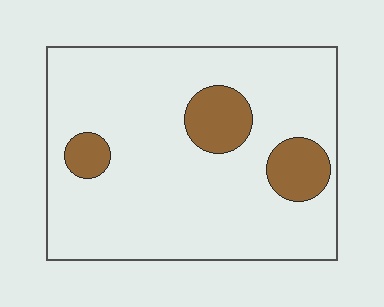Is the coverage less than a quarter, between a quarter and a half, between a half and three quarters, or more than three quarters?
Less than a quarter.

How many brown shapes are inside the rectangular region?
3.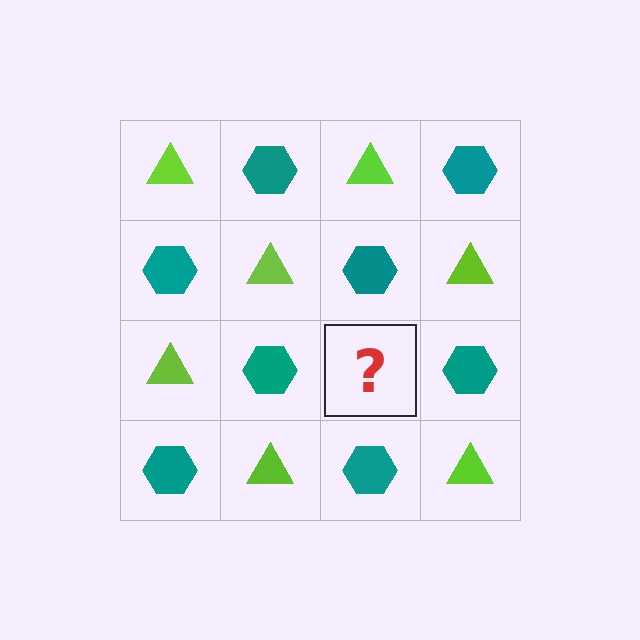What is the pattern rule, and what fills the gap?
The rule is that it alternates lime triangle and teal hexagon in a checkerboard pattern. The gap should be filled with a lime triangle.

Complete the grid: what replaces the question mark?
The question mark should be replaced with a lime triangle.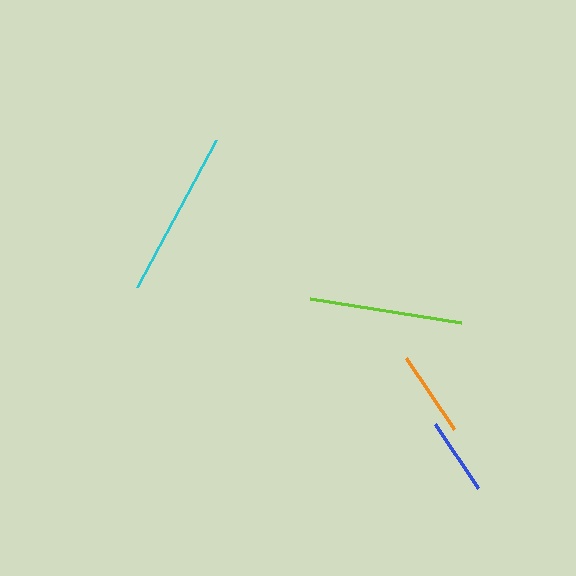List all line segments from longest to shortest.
From longest to shortest: cyan, lime, orange, blue.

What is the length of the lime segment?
The lime segment is approximately 153 pixels long.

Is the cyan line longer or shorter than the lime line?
The cyan line is longer than the lime line.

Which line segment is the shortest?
The blue line is the shortest at approximately 78 pixels.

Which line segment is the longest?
The cyan line is the longest at approximately 168 pixels.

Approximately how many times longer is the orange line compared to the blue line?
The orange line is approximately 1.1 times the length of the blue line.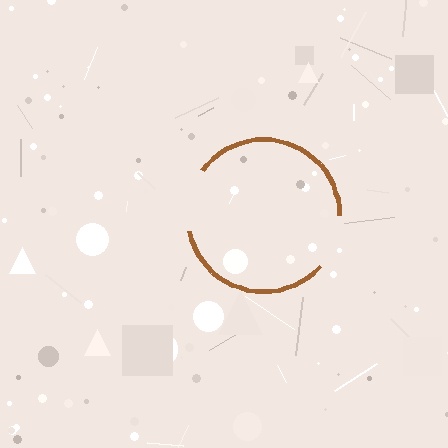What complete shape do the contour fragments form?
The contour fragments form a circle.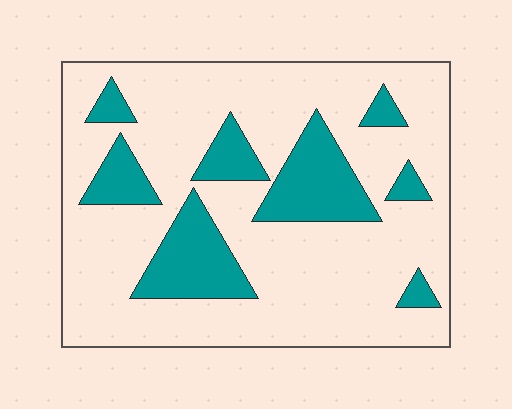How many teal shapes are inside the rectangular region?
8.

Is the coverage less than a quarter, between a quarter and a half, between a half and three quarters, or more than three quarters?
Less than a quarter.